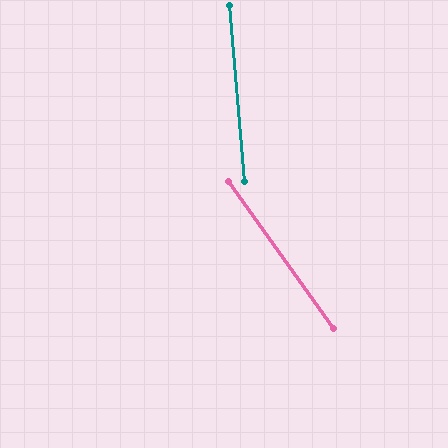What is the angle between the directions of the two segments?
Approximately 31 degrees.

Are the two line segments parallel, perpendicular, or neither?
Neither parallel nor perpendicular — they differ by about 31°.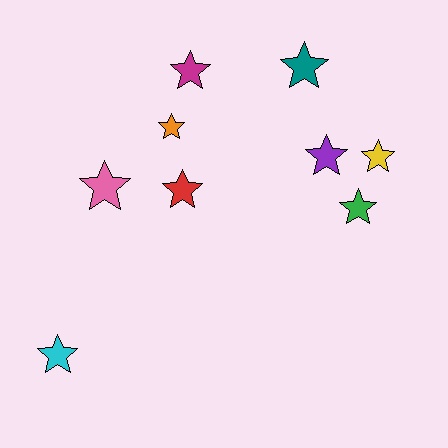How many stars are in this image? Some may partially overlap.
There are 9 stars.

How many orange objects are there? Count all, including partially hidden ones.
There is 1 orange object.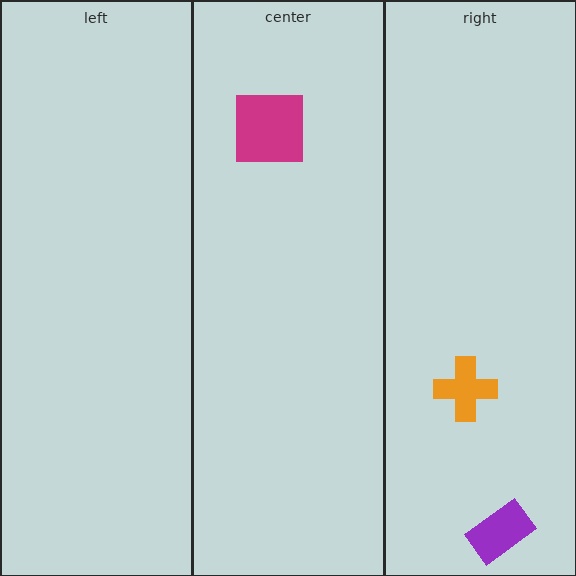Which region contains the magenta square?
The center region.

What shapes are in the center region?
The magenta square.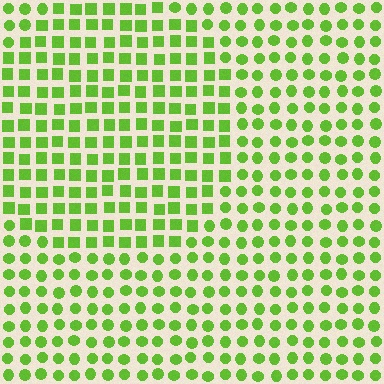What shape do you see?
I see a circle.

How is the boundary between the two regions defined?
The boundary is defined by a change in element shape: squares inside vs. circles outside. All elements share the same color and spacing.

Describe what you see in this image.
The image is filled with small lime elements arranged in a uniform grid. A circle-shaped region contains squares, while the surrounding area contains circles. The boundary is defined purely by the change in element shape.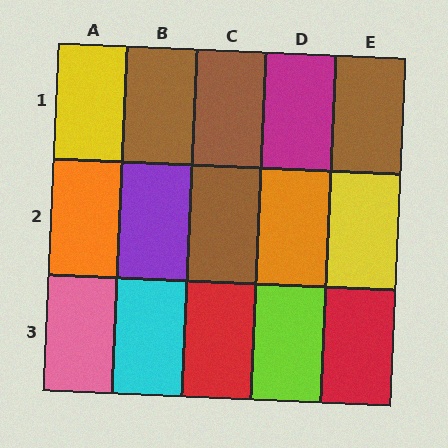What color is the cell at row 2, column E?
Yellow.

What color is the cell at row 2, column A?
Orange.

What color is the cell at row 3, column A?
Pink.